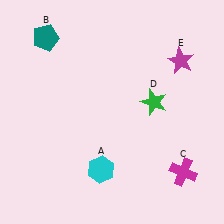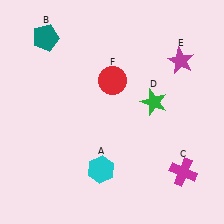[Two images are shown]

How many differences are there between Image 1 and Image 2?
There is 1 difference between the two images.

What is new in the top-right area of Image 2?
A red circle (F) was added in the top-right area of Image 2.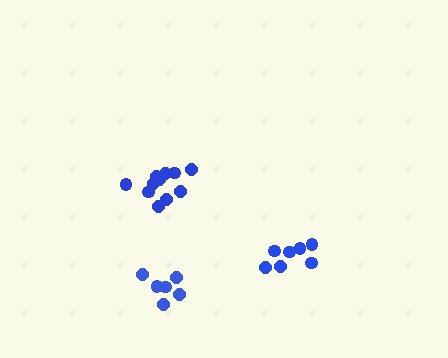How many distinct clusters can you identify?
There are 3 distinct clusters.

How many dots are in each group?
Group 1: 11 dots, Group 2: 7 dots, Group 3: 6 dots (24 total).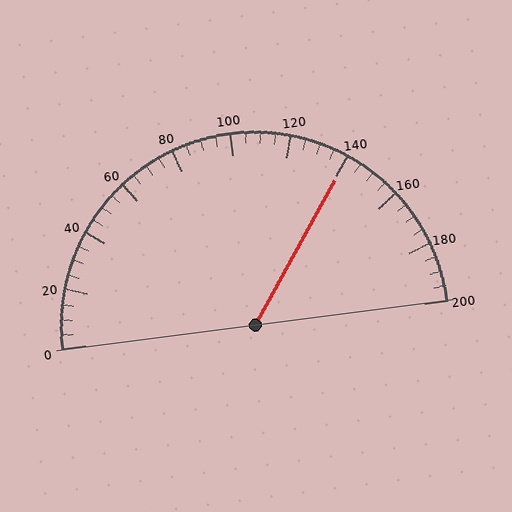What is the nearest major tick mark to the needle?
The nearest major tick mark is 140.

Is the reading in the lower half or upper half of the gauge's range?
The reading is in the upper half of the range (0 to 200).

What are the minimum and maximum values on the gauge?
The gauge ranges from 0 to 200.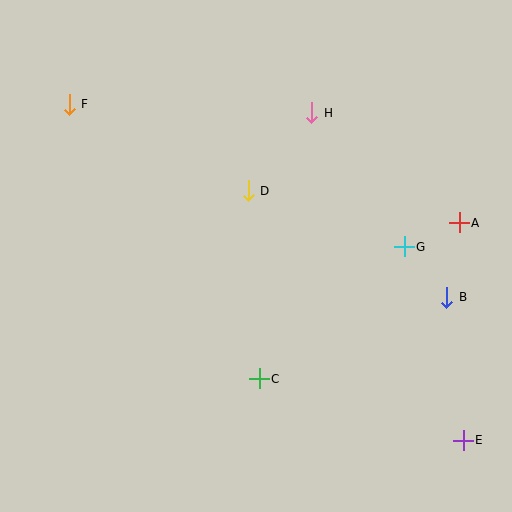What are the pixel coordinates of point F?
Point F is at (69, 104).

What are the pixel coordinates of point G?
Point G is at (404, 247).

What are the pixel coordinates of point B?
Point B is at (447, 297).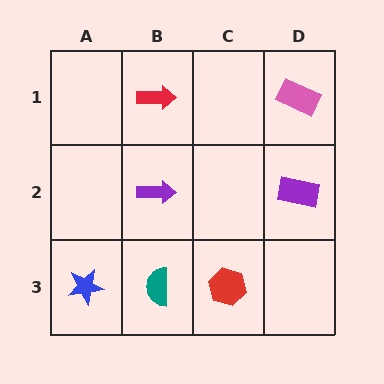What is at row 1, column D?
A pink rectangle.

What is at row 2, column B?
A purple arrow.